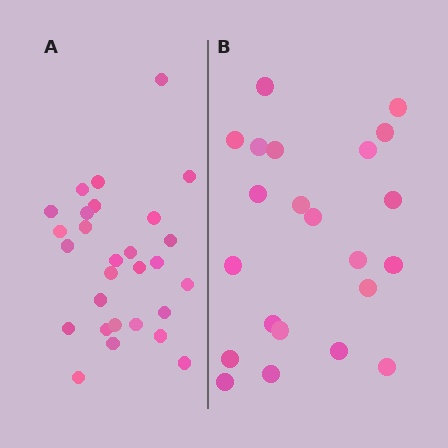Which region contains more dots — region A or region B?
Region A (the left region) has more dots.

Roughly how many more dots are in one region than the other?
Region A has about 6 more dots than region B.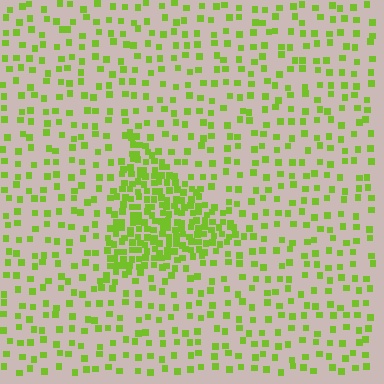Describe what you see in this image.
The image contains small lime elements arranged at two different densities. A triangle-shaped region is visible where the elements are more densely packed than the surrounding area.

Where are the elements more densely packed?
The elements are more densely packed inside the triangle boundary.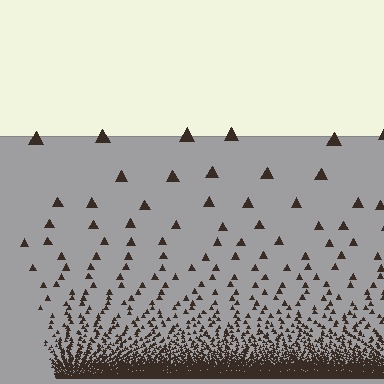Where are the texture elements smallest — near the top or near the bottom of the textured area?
Near the bottom.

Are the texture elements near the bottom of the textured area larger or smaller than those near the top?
Smaller. The gradient is inverted — elements near the bottom are smaller and denser.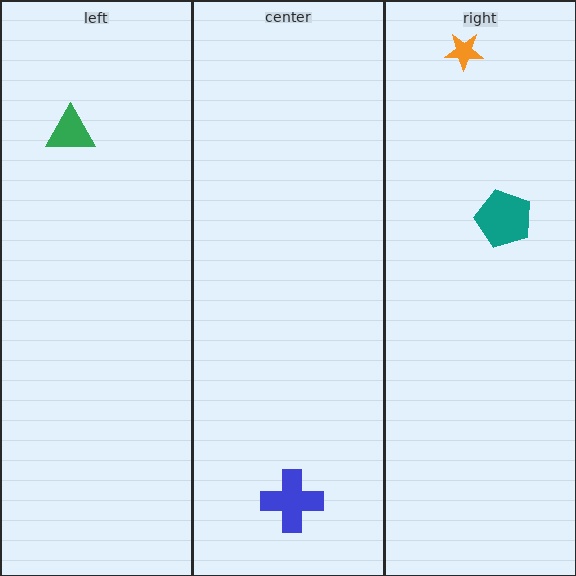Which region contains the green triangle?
The left region.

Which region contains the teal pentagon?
The right region.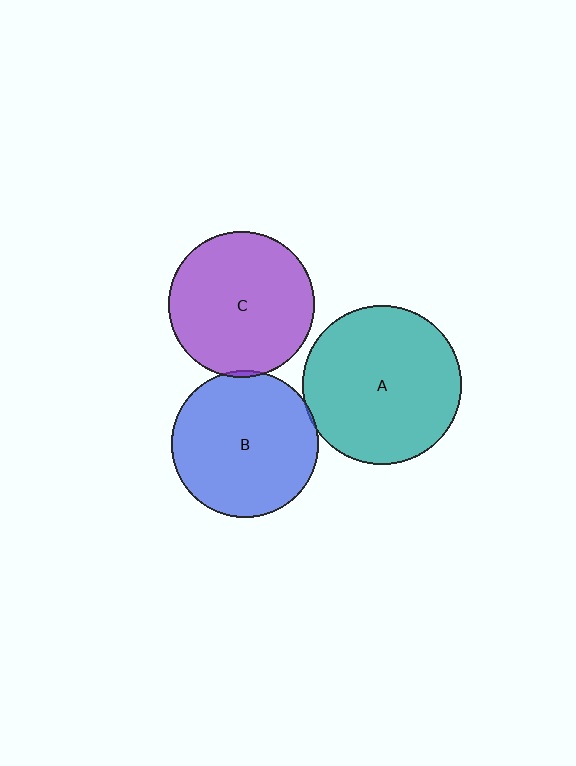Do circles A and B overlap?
Yes.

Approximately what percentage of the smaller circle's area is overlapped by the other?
Approximately 5%.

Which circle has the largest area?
Circle A (teal).